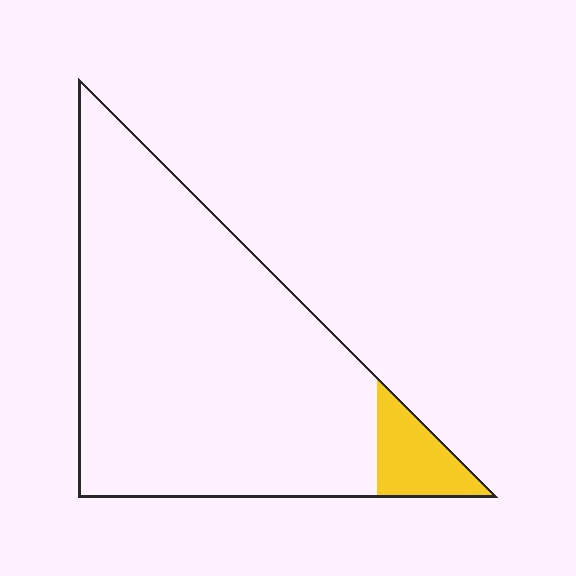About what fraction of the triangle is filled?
About one tenth (1/10).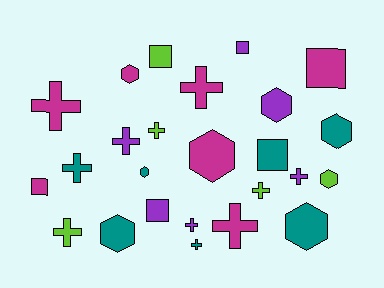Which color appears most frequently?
Teal, with 7 objects.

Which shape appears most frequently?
Cross, with 11 objects.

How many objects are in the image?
There are 25 objects.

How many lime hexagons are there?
There is 1 lime hexagon.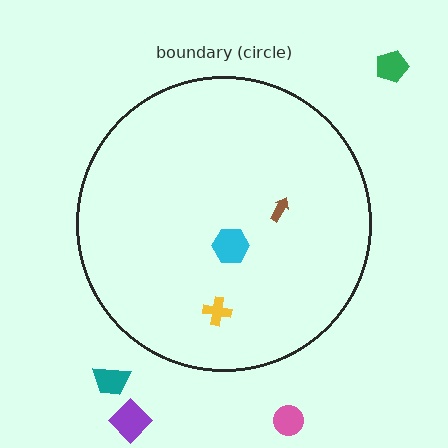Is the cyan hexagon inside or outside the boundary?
Inside.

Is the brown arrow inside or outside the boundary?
Inside.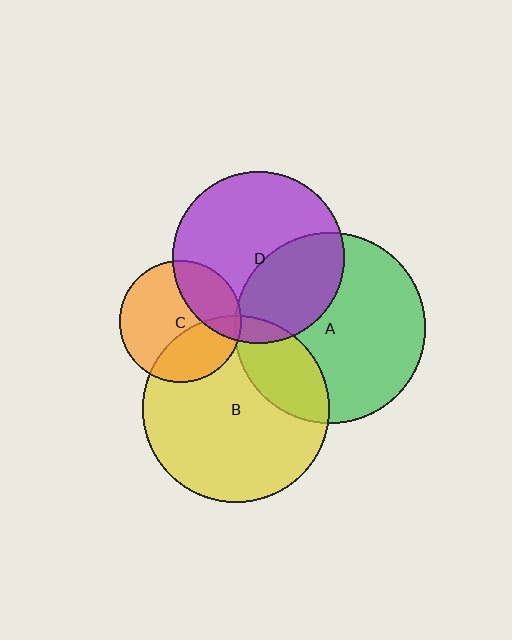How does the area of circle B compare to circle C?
Approximately 2.3 times.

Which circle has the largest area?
Circle A (green).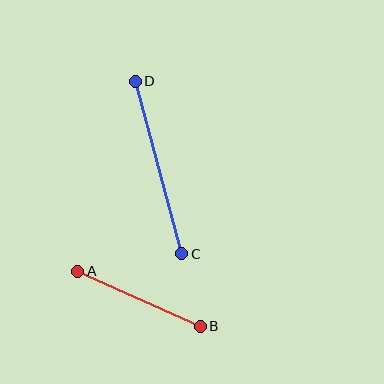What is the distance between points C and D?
The distance is approximately 179 pixels.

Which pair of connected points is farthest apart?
Points C and D are farthest apart.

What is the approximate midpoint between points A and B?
The midpoint is at approximately (139, 299) pixels.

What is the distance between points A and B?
The distance is approximately 135 pixels.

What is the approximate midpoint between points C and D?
The midpoint is at approximately (159, 167) pixels.